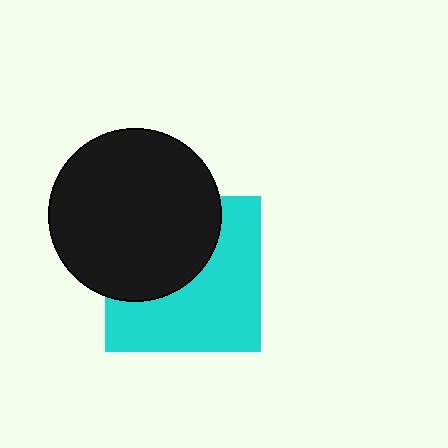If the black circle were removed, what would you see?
You would see the complete cyan square.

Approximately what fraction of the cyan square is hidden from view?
Roughly 44% of the cyan square is hidden behind the black circle.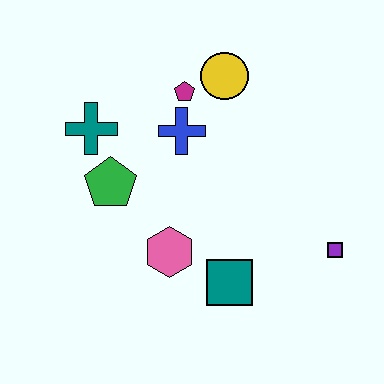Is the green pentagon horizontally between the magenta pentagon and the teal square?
No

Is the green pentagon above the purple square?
Yes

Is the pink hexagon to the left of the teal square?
Yes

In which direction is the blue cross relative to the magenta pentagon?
The blue cross is below the magenta pentagon.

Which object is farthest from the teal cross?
The purple square is farthest from the teal cross.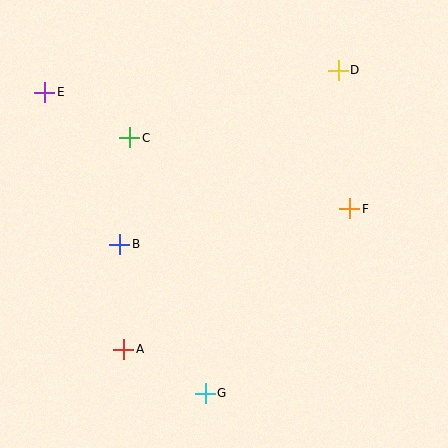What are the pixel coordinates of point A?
Point A is at (124, 349).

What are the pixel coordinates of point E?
Point E is at (45, 92).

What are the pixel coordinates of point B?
Point B is at (120, 244).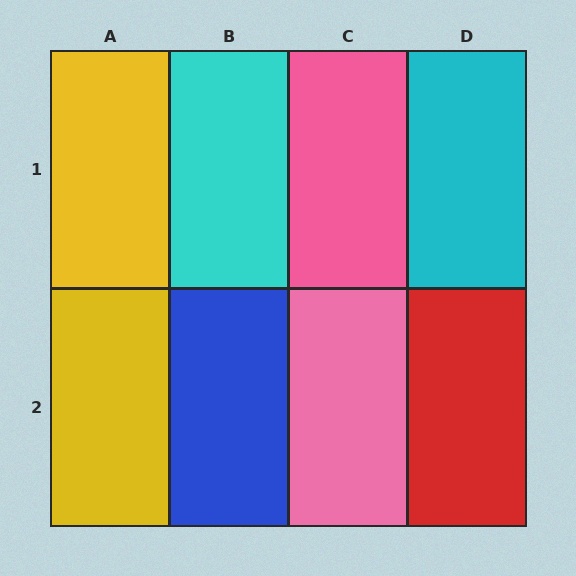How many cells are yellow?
2 cells are yellow.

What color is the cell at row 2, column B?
Blue.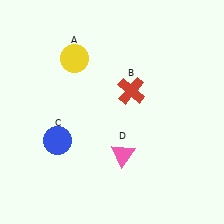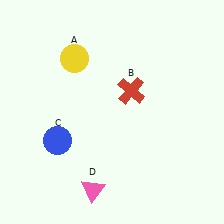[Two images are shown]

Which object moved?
The pink triangle (D) moved down.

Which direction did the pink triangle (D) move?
The pink triangle (D) moved down.